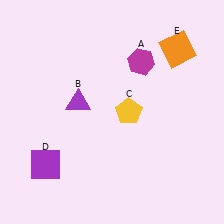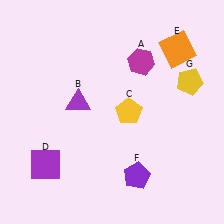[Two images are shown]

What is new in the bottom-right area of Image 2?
A purple pentagon (F) was added in the bottom-right area of Image 2.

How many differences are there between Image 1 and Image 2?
There are 2 differences between the two images.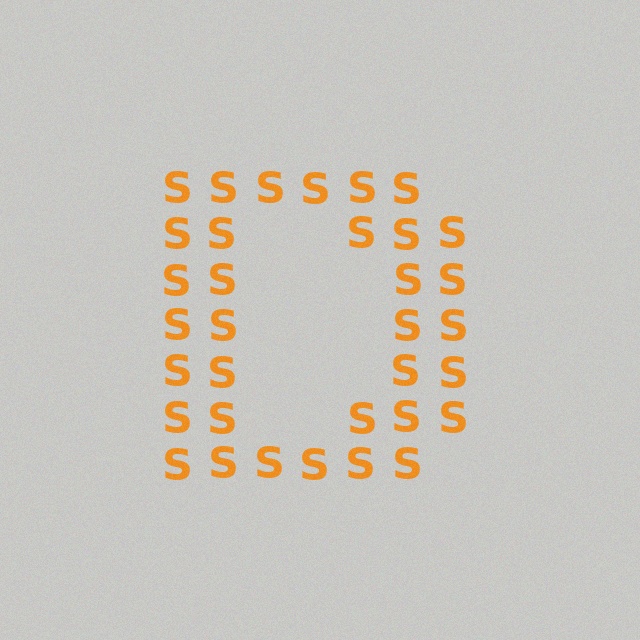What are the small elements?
The small elements are letter S's.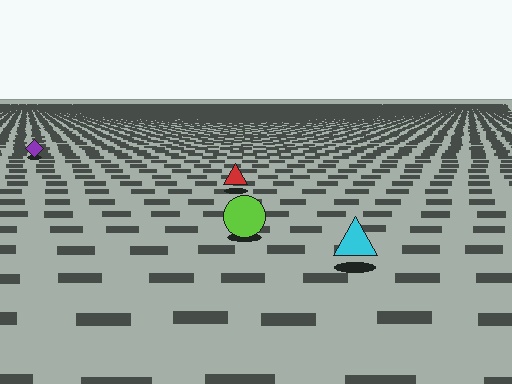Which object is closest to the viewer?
The cyan triangle is closest. The texture marks near it are larger and more spread out.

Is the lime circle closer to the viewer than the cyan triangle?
No. The cyan triangle is closer — you can tell from the texture gradient: the ground texture is coarser near it.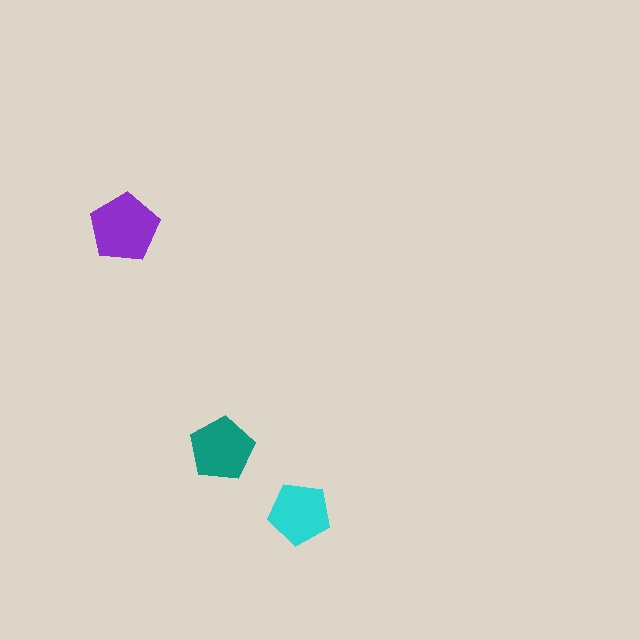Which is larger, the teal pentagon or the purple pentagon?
The purple one.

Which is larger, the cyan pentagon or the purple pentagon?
The purple one.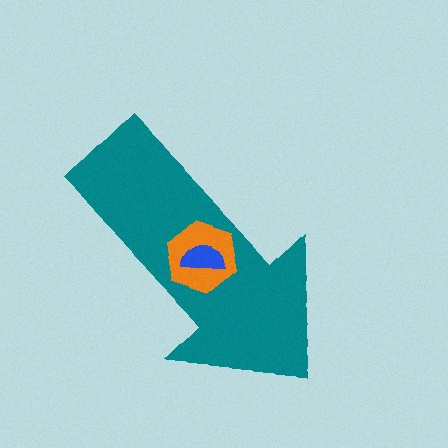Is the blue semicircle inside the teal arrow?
Yes.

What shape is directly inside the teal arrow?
The orange hexagon.